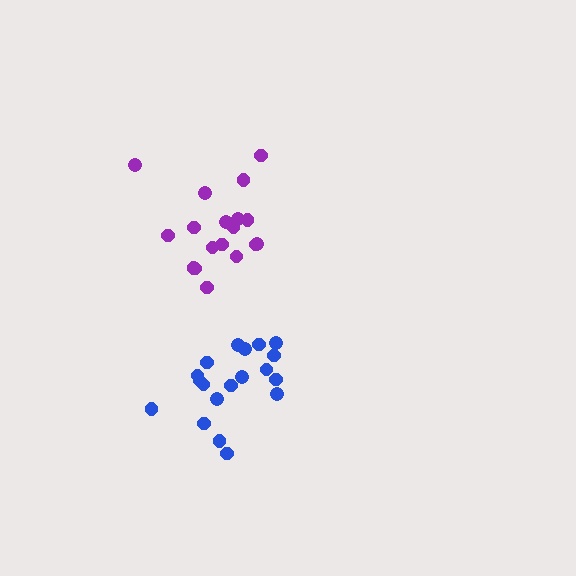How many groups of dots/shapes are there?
There are 2 groups.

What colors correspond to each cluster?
The clusters are colored: blue, purple.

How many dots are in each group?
Group 1: 20 dots, Group 2: 18 dots (38 total).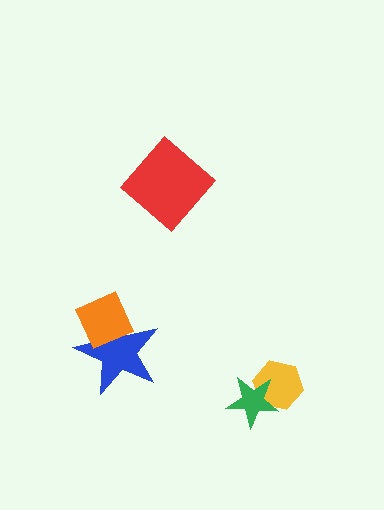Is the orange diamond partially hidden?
No, no other shape covers it.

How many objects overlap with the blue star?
1 object overlaps with the blue star.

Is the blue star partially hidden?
Yes, it is partially covered by another shape.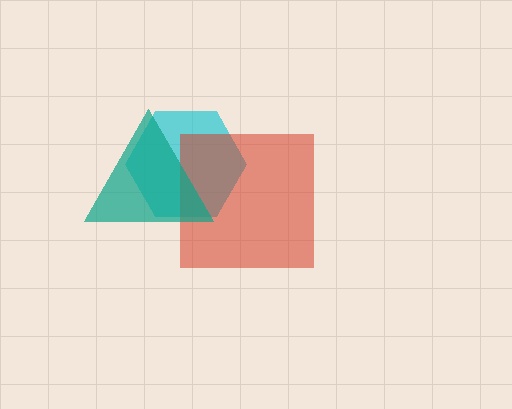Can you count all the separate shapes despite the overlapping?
Yes, there are 3 separate shapes.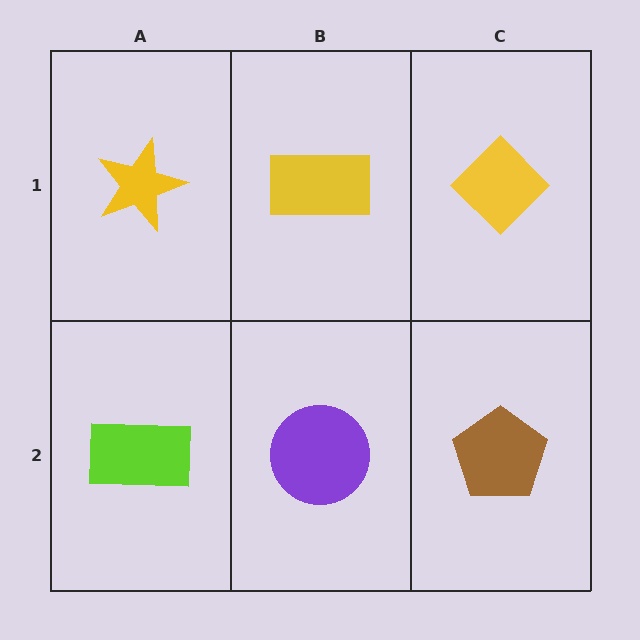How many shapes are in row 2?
3 shapes.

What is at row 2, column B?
A purple circle.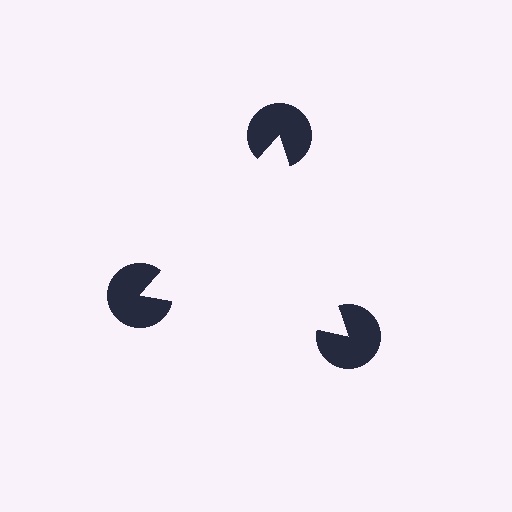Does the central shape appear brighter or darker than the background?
It typically appears slightly brighter than the background, even though no actual brightness change is drawn.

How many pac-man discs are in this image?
There are 3 — one at each vertex of the illusory triangle.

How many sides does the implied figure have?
3 sides.